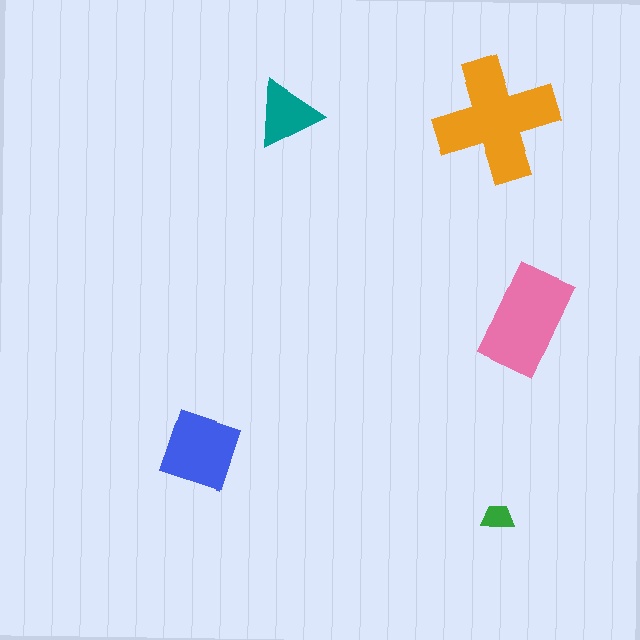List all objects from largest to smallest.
The orange cross, the pink rectangle, the blue square, the teal triangle, the green trapezoid.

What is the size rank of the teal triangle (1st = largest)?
4th.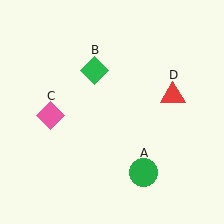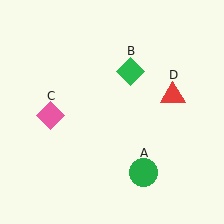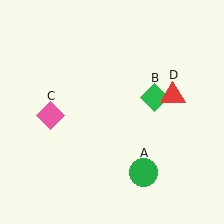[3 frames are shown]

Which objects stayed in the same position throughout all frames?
Green circle (object A) and pink diamond (object C) and red triangle (object D) remained stationary.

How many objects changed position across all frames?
1 object changed position: green diamond (object B).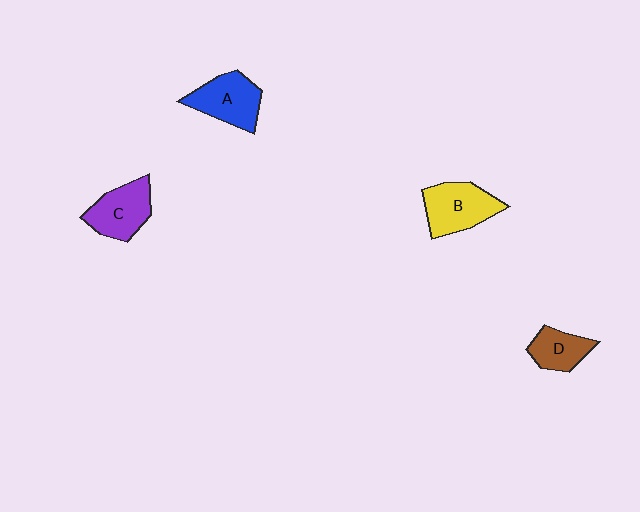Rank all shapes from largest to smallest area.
From largest to smallest: B (yellow), A (blue), C (purple), D (brown).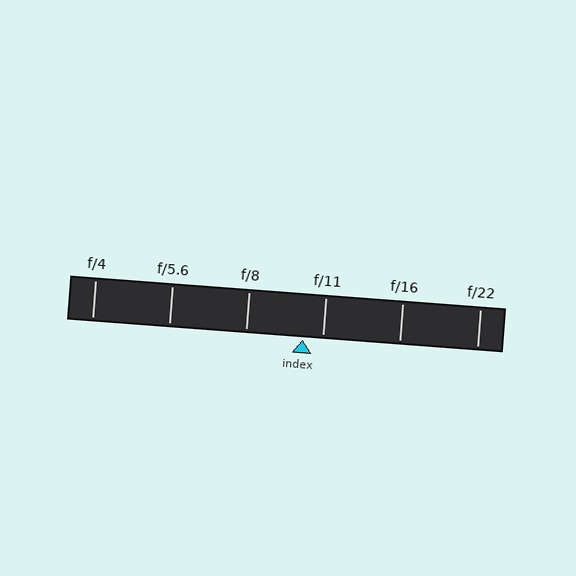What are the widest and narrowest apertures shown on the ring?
The widest aperture shown is f/4 and the narrowest is f/22.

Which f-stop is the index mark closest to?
The index mark is closest to f/11.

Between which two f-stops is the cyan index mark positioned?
The index mark is between f/8 and f/11.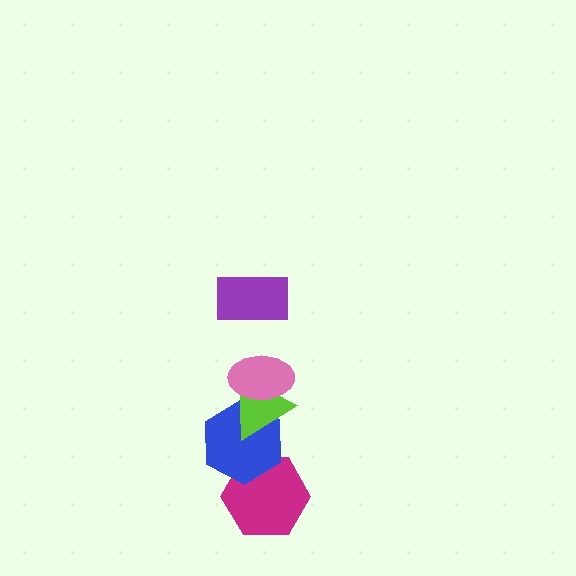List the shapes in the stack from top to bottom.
From top to bottom: the purple rectangle, the pink ellipse, the lime triangle, the blue hexagon, the magenta hexagon.